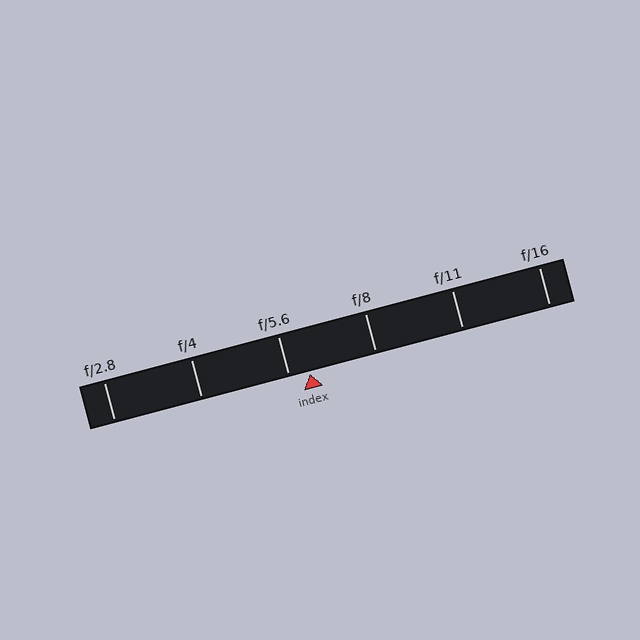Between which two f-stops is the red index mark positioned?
The index mark is between f/5.6 and f/8.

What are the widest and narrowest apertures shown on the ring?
The widest aperture shown is f/2.8 and the narrowest is f/16.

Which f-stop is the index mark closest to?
The index mark is closest to f/5.6.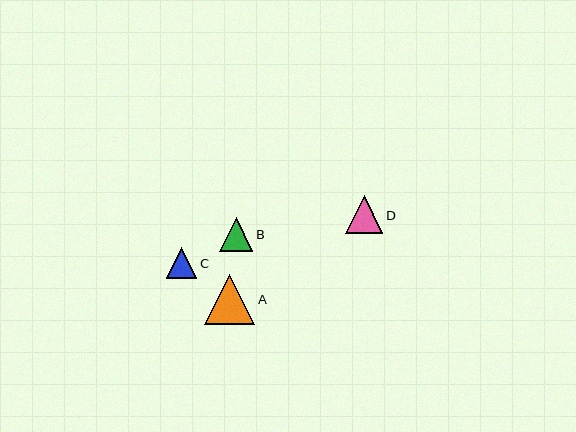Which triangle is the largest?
Triangle A is the largest with a size of approximately 50 pixels.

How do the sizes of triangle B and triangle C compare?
Triangle B and triangle C are approximately the same size.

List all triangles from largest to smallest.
From largest to smallest: A, D, B, C.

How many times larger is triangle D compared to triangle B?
Triangle D is approximately 1.1 times the size of triangle B.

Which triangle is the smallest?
Triangle C is the smallest with a size of approximately 30 pixels.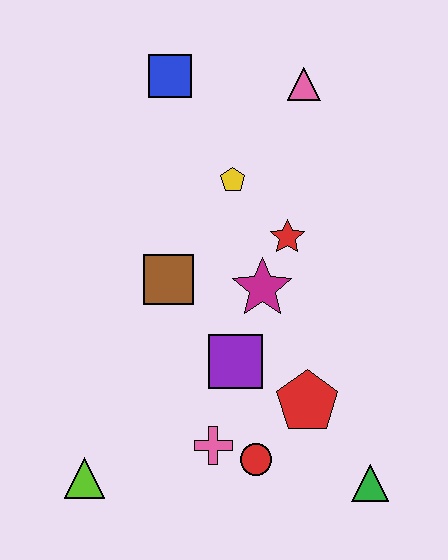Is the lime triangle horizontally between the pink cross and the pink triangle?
No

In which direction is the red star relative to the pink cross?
The red star is above the pink cross.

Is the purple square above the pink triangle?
No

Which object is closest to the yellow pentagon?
The red star is closest to the yellow pentagon.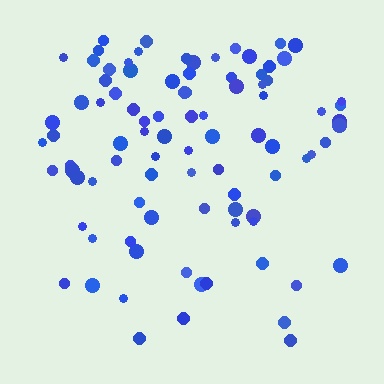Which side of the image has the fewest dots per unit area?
The bottom.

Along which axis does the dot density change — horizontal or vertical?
Vertical.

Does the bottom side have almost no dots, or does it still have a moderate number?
Still a moderate number, just noticeably fewer than the top.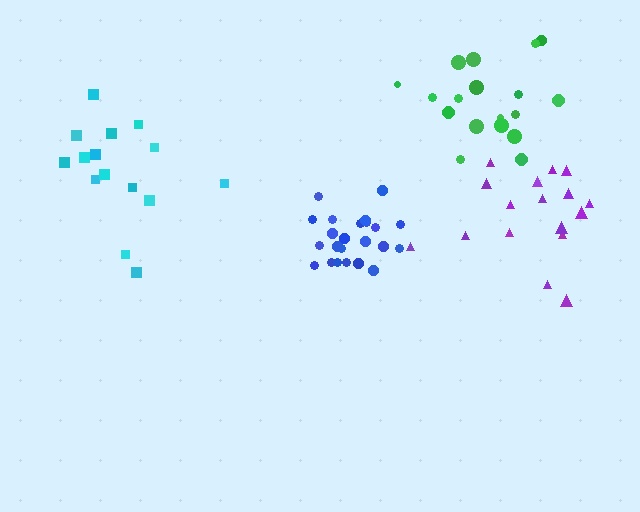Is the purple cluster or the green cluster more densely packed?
Green.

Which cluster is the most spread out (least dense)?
Purple.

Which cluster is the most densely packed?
Blue.